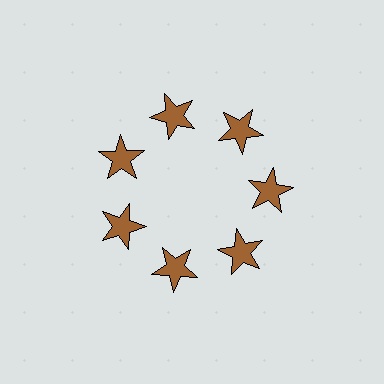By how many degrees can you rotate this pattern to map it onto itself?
The pattern maps onto itself every 51 degrees of rotation.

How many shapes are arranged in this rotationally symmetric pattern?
There are 7 shapes, arranged in 7 groups of 1.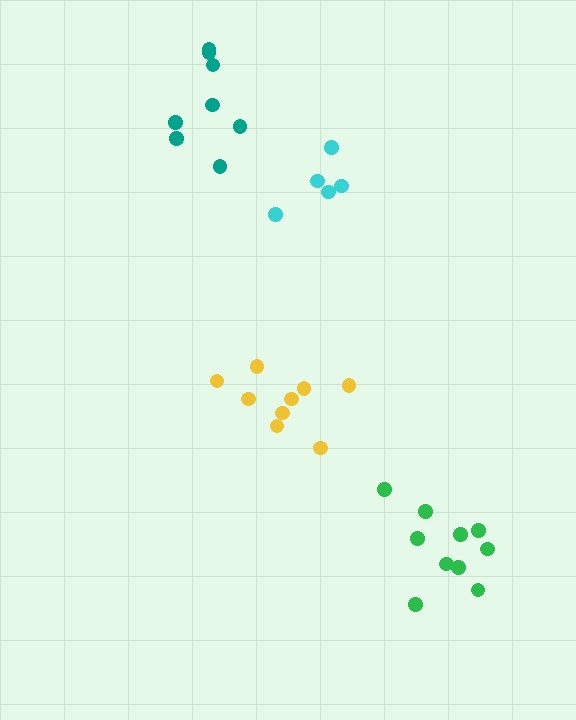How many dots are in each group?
Group 1: 5 dots, Group 2: 9 dots, Group 3: 10 dots, Group 4: 8 dots (32 total).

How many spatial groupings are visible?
There are 4 spatial groupings.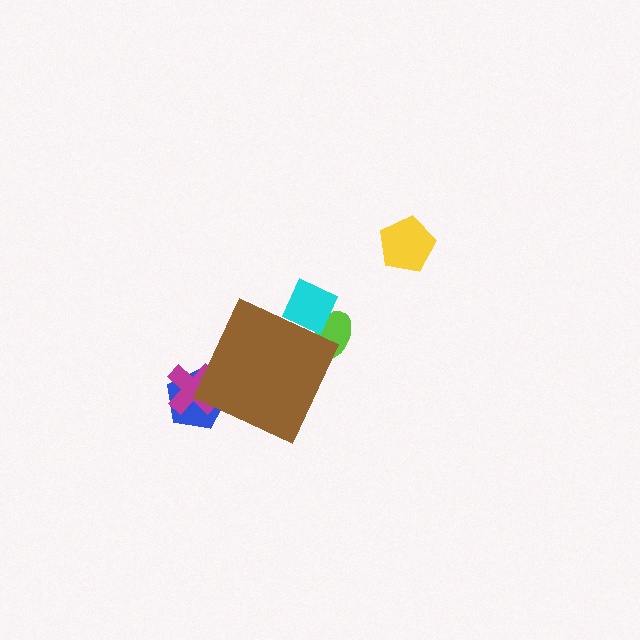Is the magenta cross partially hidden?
Yes, the magenta cross is partially hidden behind the brown diamond.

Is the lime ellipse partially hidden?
Yes, the lime ellipse is partially hidden behind the brown diamond.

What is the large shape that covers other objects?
A brown diamond.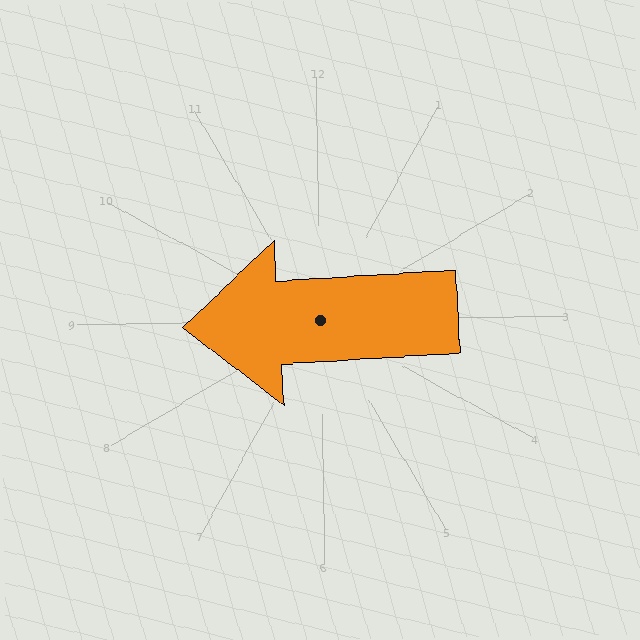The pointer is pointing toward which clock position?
Roughly 9 o'clock.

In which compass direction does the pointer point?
West.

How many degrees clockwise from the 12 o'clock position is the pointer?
Approximately 268 degrees.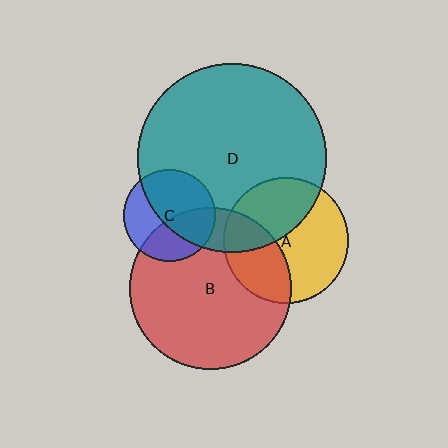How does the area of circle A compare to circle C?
Approximately 1.9 times.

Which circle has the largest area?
Circle D (teal).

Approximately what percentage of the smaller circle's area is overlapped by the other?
Approximately 40%.